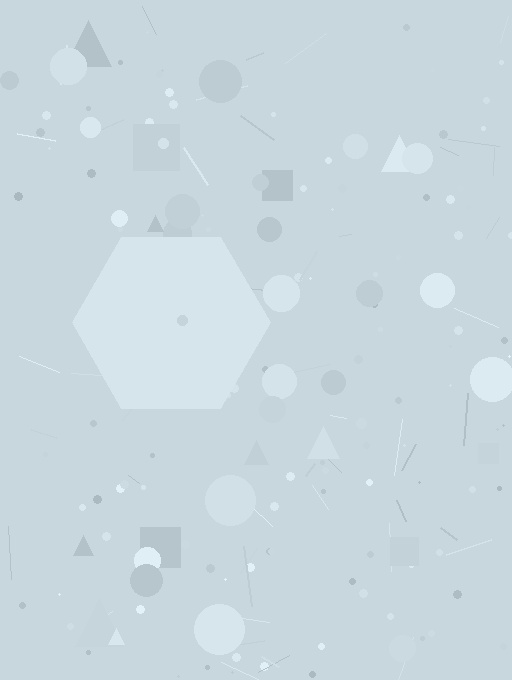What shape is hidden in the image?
A hexagon is hidden in the image.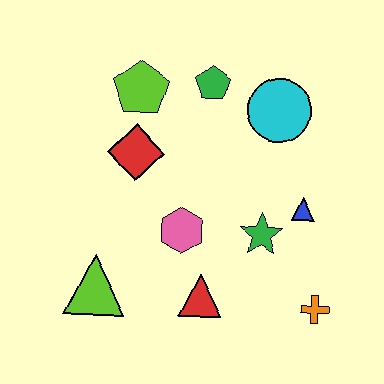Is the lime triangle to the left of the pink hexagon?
Yes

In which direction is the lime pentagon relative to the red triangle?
The lime pentagon is above the red triangle.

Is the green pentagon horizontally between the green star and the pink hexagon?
Yes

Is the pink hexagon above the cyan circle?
No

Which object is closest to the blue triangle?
The green star is closest to the blue triangle.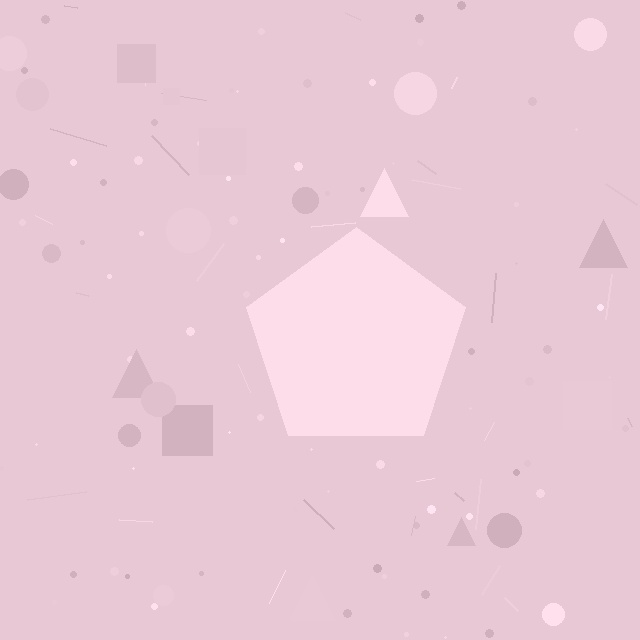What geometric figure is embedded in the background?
A pentagon is embedded in the background.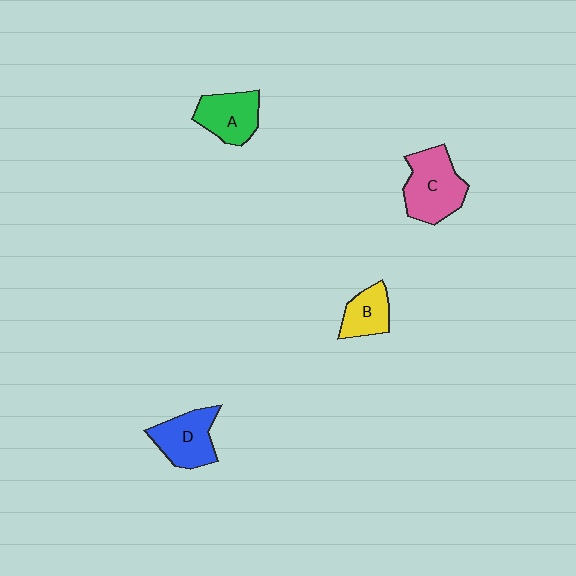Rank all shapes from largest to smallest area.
From largest to smallest: C (pink), D (blue), A (green), B (yellow).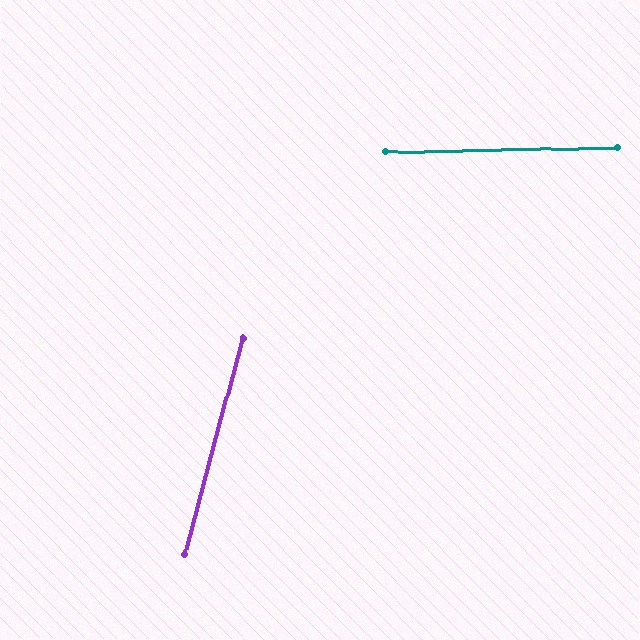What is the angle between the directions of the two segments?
Approximately 74 degrees.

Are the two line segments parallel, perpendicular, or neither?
Neither parallel nor perpendicular — they differ by about 74°.